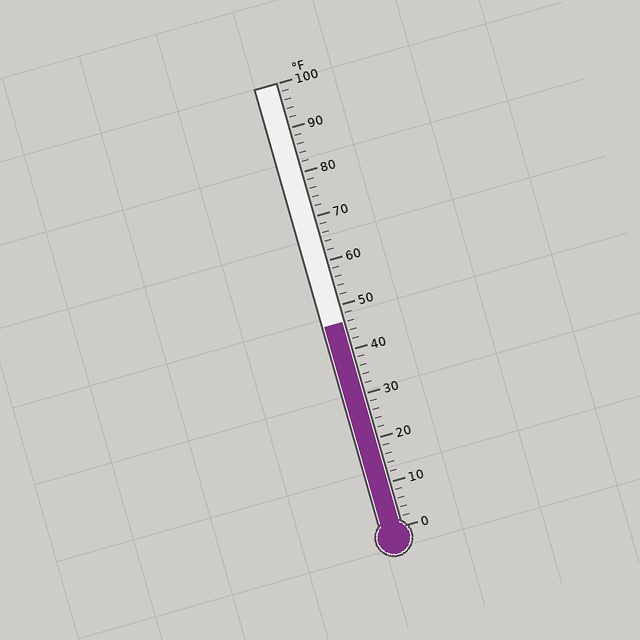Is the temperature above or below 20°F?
The temperature is above 20°F.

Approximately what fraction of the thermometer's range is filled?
The thermometer is filled to approximately 45% of its range.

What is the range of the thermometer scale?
The thermometer scale ranges from 0°F to 100°F.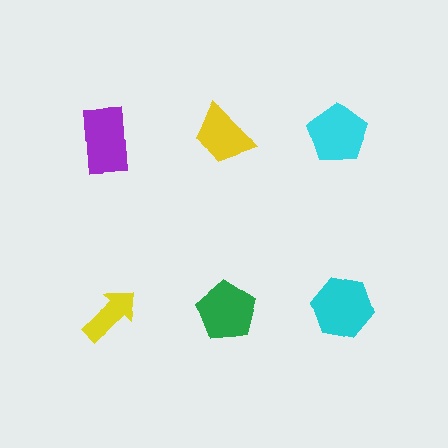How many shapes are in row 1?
3 shapes.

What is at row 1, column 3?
A cyan pentagon.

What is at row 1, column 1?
A purple rectangle.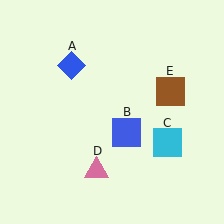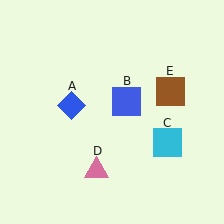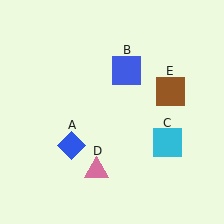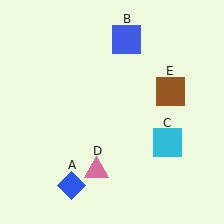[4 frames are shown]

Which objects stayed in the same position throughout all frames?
Cyan square (object C) and pink triangle (object D) and brown square (object E) remained stationary.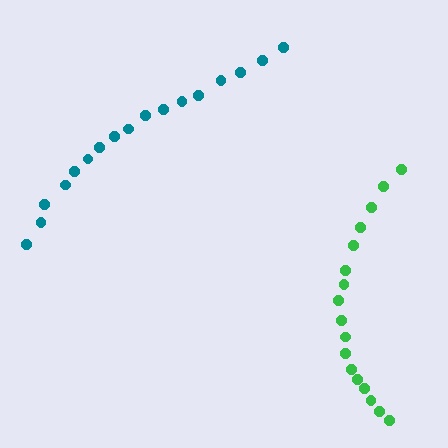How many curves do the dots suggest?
There are 2 distinct paths.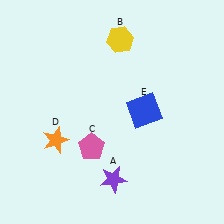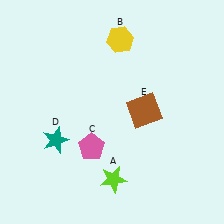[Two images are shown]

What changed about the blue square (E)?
In Image 1, E is blue. In Image 2, it changed to brown.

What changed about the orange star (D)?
In Image 1, D is orange. In Image 2, it changed to teal.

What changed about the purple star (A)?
In Image 1, A is purple. In Image 2, it changed to lime.